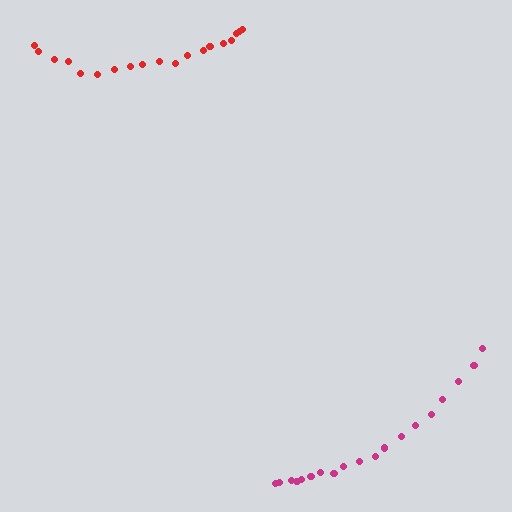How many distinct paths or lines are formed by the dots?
There are 2 distinct paths.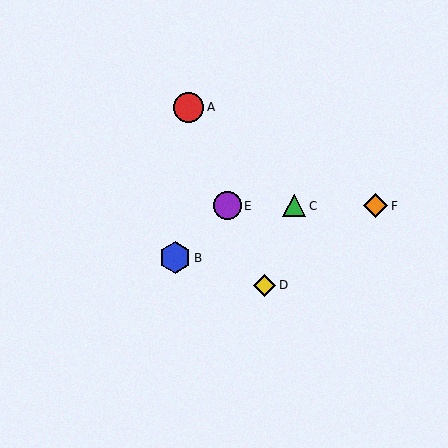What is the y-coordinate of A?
Object A is at y≈107.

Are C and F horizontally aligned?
Yes, both are at y≈206.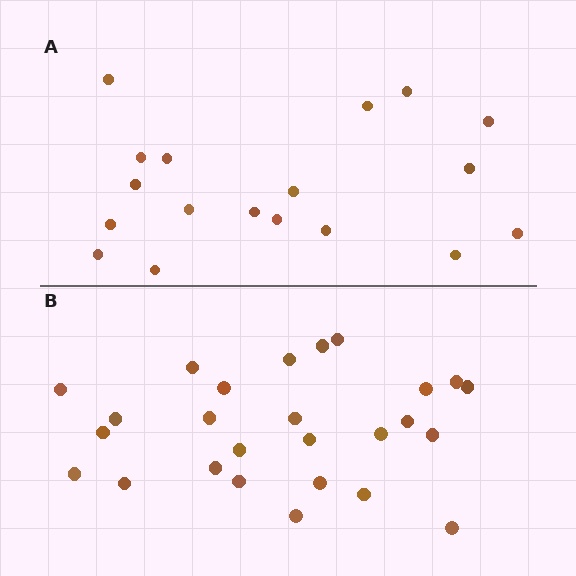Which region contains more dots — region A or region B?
Region B (the bottom region) has more dots.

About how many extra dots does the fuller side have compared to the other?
Region B has roughly 8 or so more dots than region A.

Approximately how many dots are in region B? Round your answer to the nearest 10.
About 30 dots. (The exact count is 26, which rounds to 30.)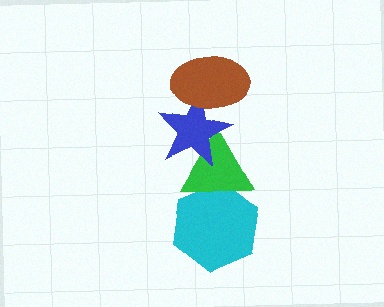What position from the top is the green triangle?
The green triangle is 3rd from the top.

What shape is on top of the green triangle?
The blue star is on top of the green triangle.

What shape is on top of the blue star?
The brown ellipse is on top of the blue star.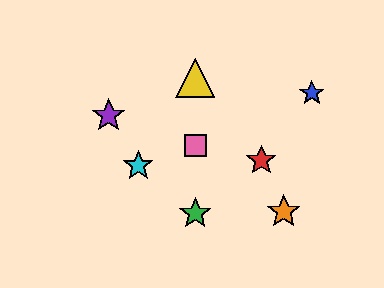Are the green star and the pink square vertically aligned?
Yes, both are at x≈195.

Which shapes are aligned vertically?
The green star, the yellow triangle, the pink square are aligned vertically.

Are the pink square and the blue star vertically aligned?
No, the pink square is at x≈195 and the blue star is at x≈312.